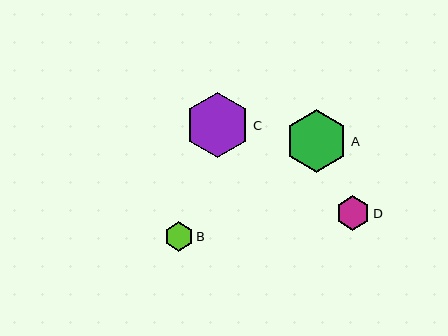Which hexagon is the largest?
Hexagon C is the largest with a size of approximately 65 pixels.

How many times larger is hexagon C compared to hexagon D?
Hexagon C is approximately 1.9 times the size of hexagon D.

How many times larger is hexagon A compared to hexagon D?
Hexagon A is approximately 1.8 times the size of hexagon D.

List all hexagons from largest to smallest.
From largest to smallest: C, A, D, B.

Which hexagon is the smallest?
Hexagon B is the smallest with a size of approximately 29 pixels.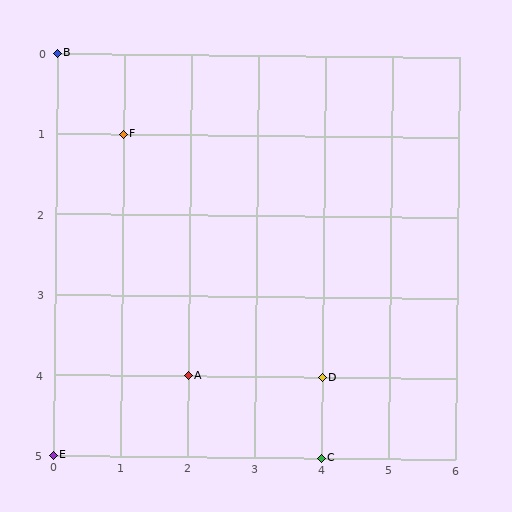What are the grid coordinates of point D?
Point D is at grid coordinates (4, 4).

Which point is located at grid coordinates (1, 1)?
Point F is at (1, 1).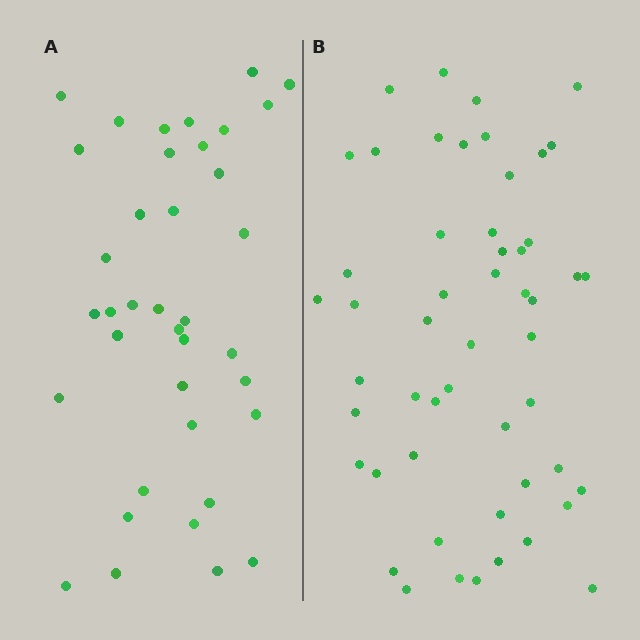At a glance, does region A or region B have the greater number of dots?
Region B (the right region) has more dots.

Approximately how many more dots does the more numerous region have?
Region B has approximately 15 more dots than region A.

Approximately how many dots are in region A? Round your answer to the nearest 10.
About 40 dots. (The exact count is 38, which rounds to 40.)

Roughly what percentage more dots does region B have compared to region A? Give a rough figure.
About 35% more.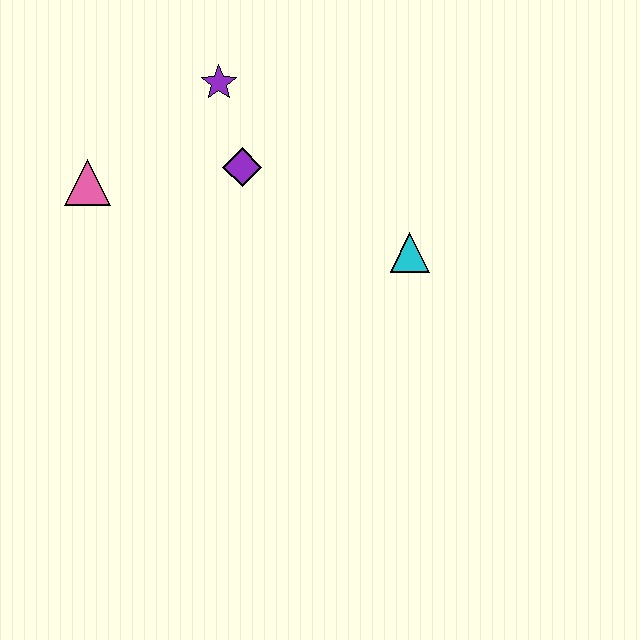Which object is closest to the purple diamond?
The purple star is closest to the purple diamond.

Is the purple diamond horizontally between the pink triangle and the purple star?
No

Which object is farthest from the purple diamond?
The cyan triangle is farthest from the purple diamond.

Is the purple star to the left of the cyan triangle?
Yes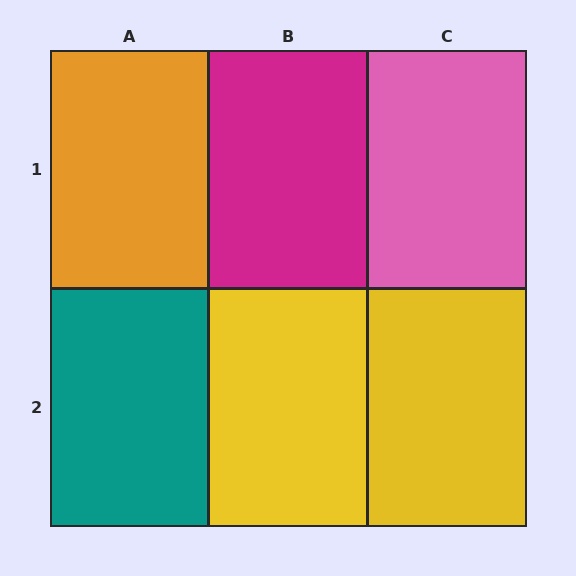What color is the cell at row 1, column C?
Pink.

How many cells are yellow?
2 cells are yellow.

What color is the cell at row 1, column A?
Orange.